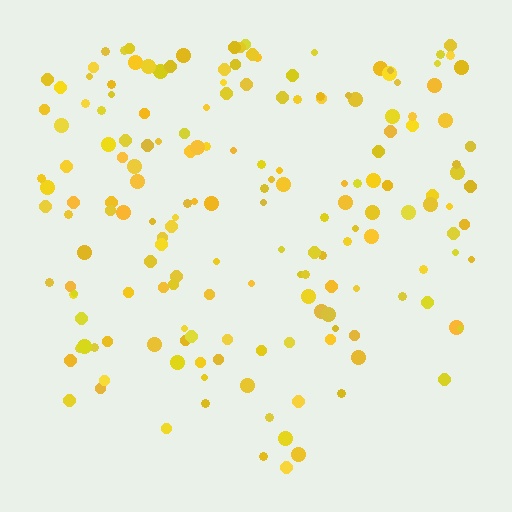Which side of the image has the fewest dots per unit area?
The bottom.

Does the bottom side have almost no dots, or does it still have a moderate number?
Still a moderate number, just noticeably fewer than the top.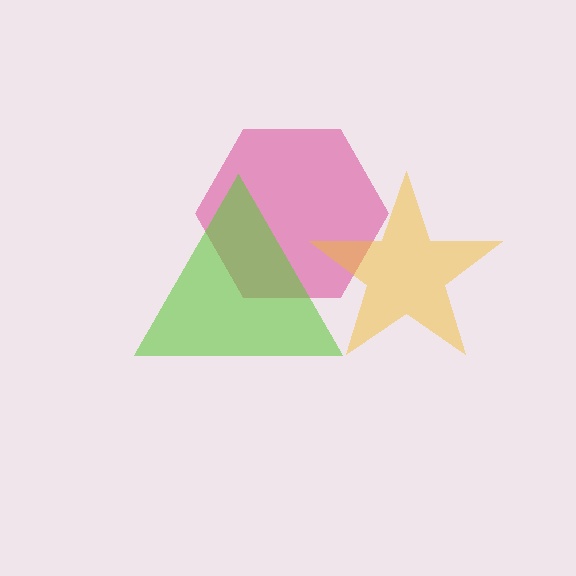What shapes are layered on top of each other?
The layered shapes are: a magenta hexagon, a lime triangle, a yellow star.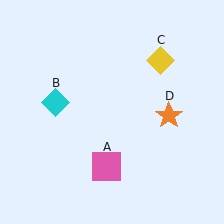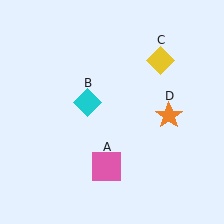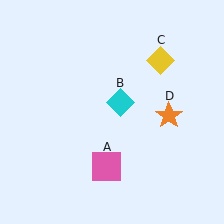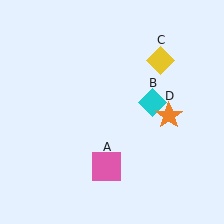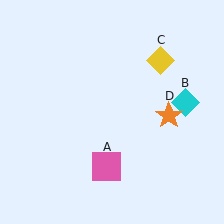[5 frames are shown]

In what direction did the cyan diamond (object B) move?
The cyan diamond (object B) moved right.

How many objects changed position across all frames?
1 object changed position: cyan diamond (object B).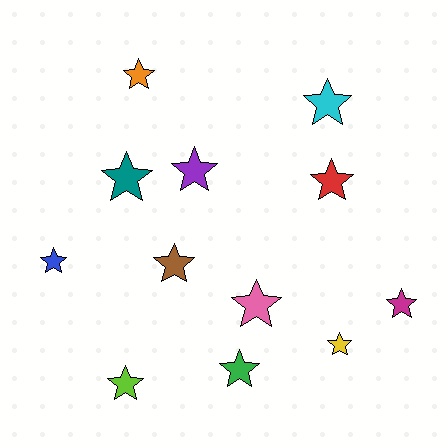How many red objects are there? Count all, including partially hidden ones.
There is 1 red object.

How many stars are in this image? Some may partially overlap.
There are 12 stars.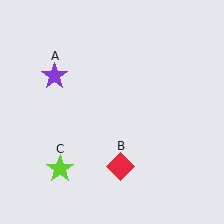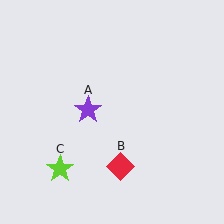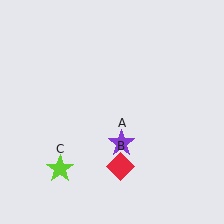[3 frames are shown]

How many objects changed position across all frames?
1 object changed position: purple star (object A).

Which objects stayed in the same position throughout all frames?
Red diamond (object B) and lime star (object C) remained stationary.